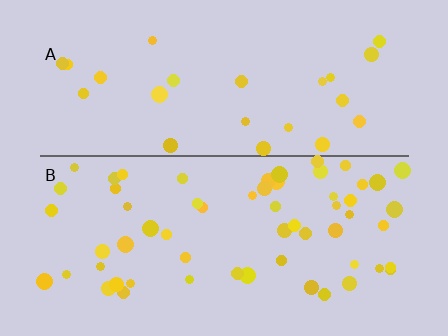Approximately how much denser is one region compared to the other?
Approximately 2.4× — region B over region A.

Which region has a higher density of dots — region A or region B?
B (the bottom).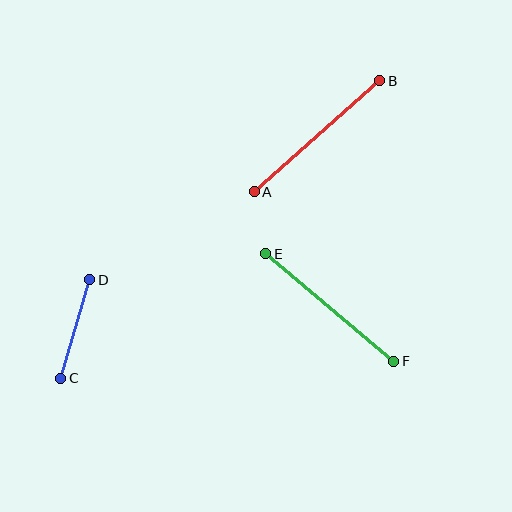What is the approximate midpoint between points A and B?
The midpoint is at approximately (317, 136) pixels.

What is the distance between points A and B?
The distance is approximately 167 pixels.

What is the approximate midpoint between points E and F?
The midpoint is at approximately (330, 307) pixels.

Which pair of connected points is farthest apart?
Points E and F are farthest apart.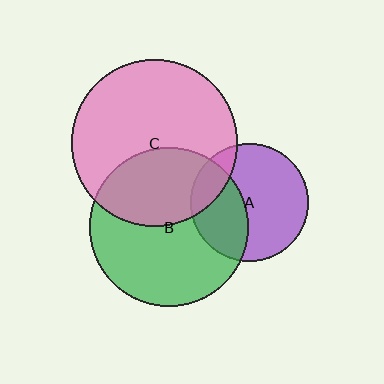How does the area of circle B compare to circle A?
Approximately 1.8 times.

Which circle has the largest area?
Circle C (pink).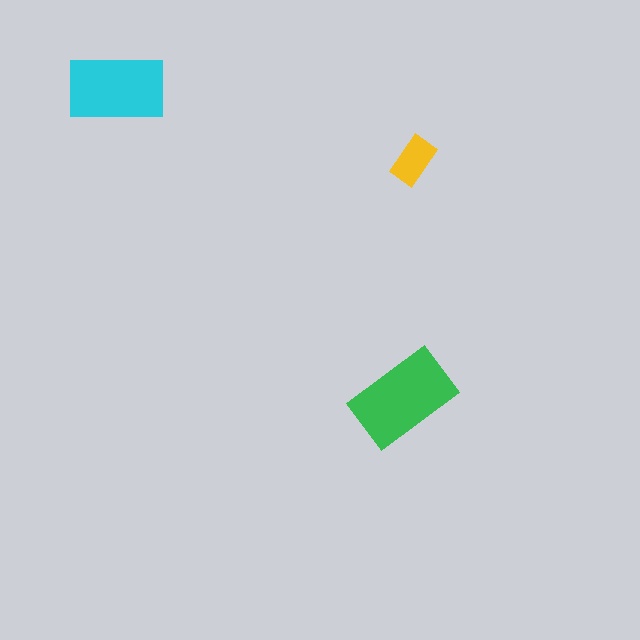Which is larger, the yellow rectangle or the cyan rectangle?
The cyan one.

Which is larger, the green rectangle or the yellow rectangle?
The green one.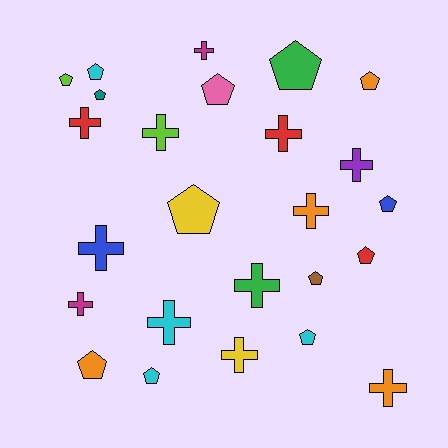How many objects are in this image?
There are 25 objects.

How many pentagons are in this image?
There are 13 pentagons.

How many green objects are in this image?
There are 2 green objects.